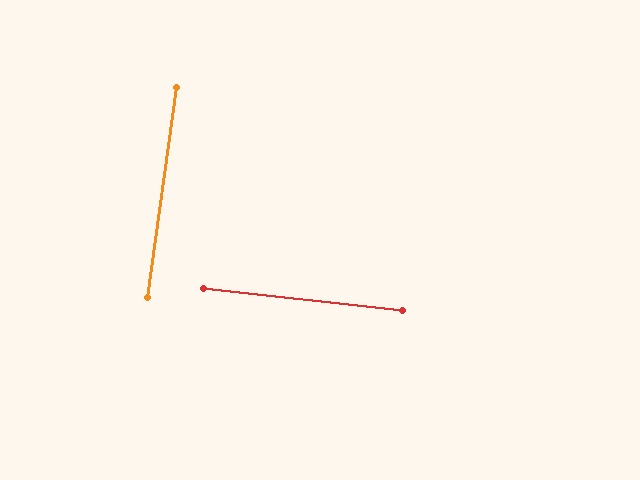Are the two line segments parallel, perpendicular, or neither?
Perpendicular — they meet at approximately 89°.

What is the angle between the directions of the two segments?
Approximately 89 degrees.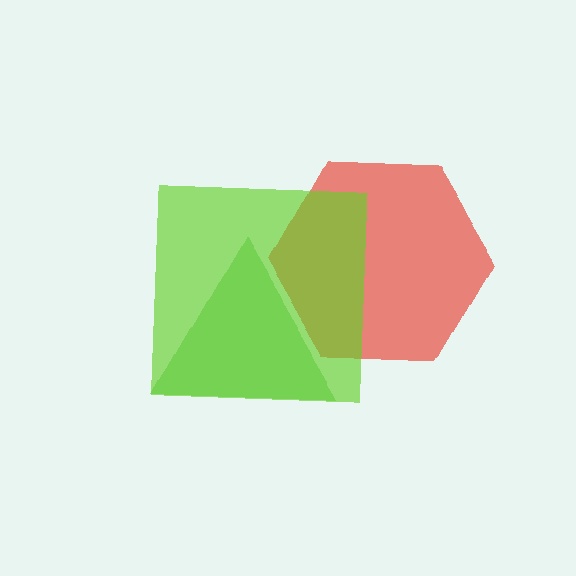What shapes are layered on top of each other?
The layered shapes are: a red hexagon, a green triangle, a lime square.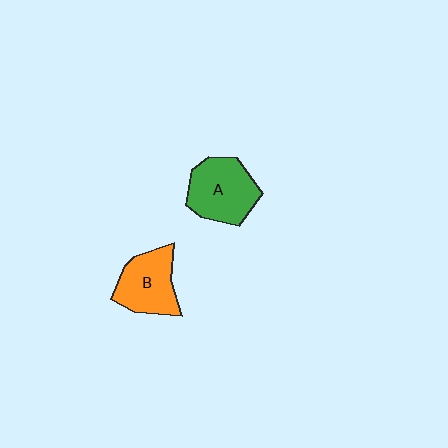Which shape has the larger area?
Shape A (green).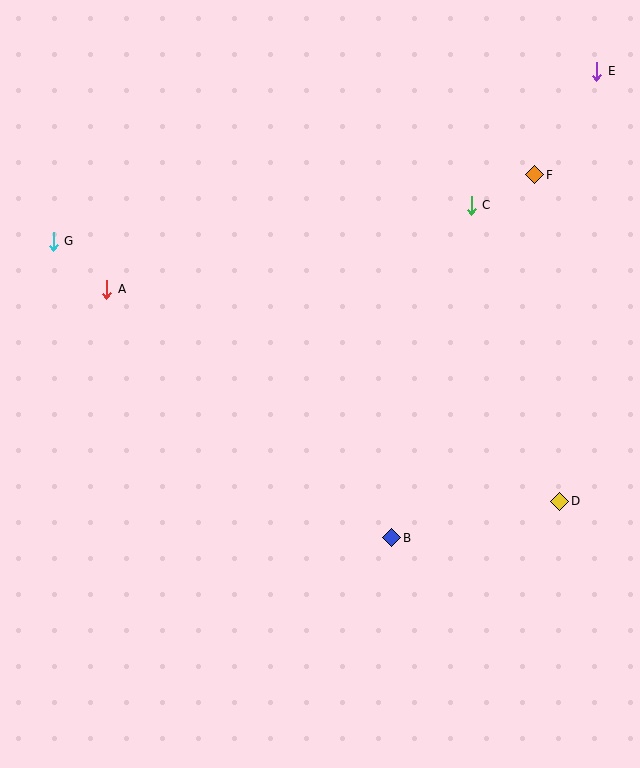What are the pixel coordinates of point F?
Point F is at (535, 175).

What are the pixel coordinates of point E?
Point E is at (597, 71).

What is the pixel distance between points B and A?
The distance between B and A is 378 pixels.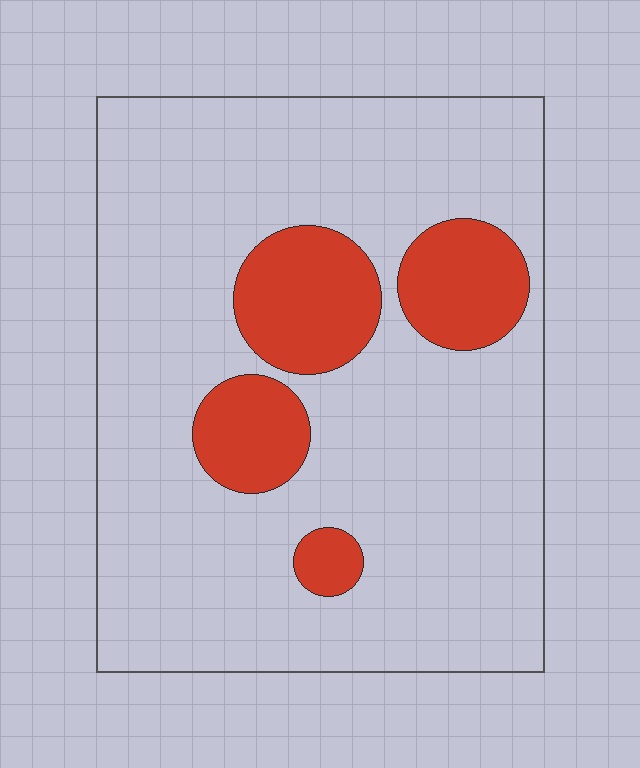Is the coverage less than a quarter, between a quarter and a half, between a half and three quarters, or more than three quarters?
Less than a quarter.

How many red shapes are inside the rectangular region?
4.